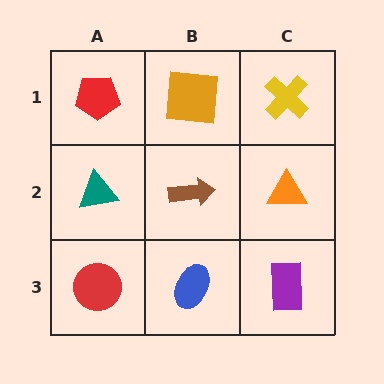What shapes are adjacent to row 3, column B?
A brown arrow (row 2, column B), a red circle (row 3, column A), a purple rectangle (row 3, column C).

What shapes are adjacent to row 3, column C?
An orange triangle (row 2, column C), a blue ellipse (row 3, column B).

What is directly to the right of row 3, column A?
A blue ellipse.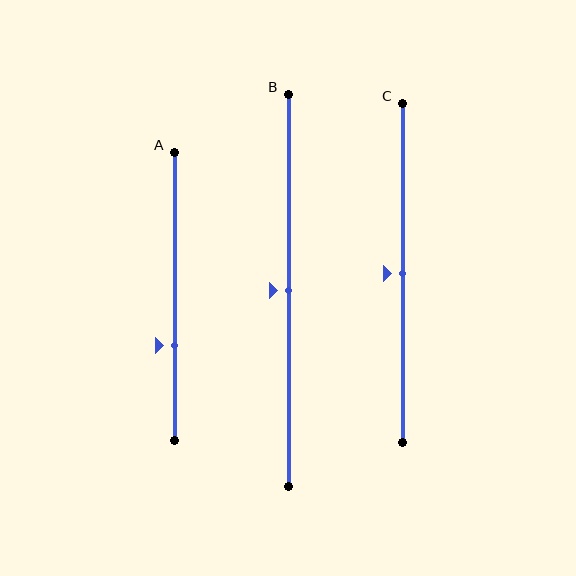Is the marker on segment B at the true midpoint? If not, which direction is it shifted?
Yes, the marker on segment B is at the true midpoint.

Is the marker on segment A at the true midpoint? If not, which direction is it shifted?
No, the marker on segment A is shifted downward by about 17% of the segment length.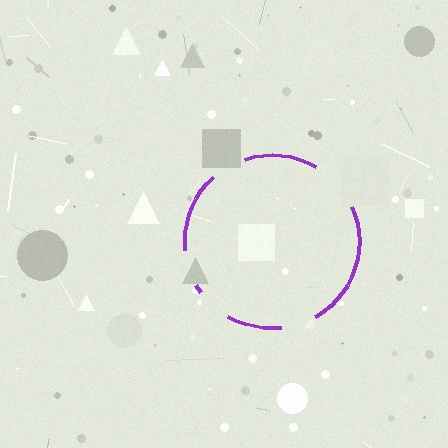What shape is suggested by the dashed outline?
The dashed outline suggests a circle.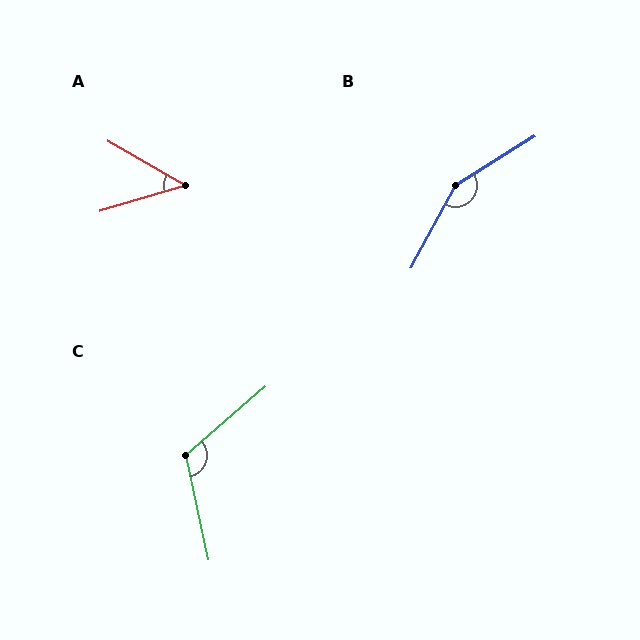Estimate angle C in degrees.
Approximately 119 degrees.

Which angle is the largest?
B, at approximately 151 degrees.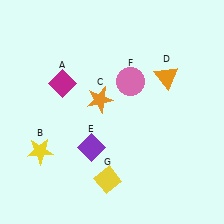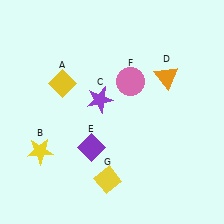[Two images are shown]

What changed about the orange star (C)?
In Image 1, C is orange. In Image 2, it changed to purple.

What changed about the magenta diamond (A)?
In Image 1, A is magenta. In Image 2, it changed to yellow.